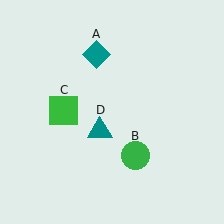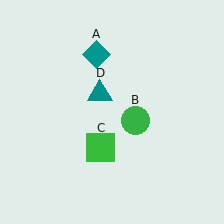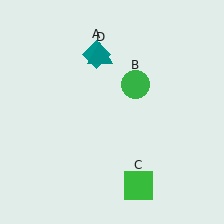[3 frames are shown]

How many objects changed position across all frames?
3 objects changed position: green circle (object B), green square (object C), teal triangle (object D).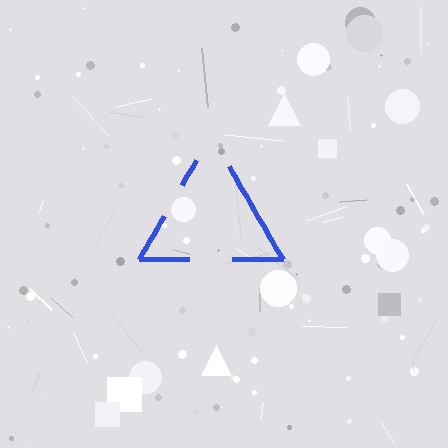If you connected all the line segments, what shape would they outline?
They would outline a triangle.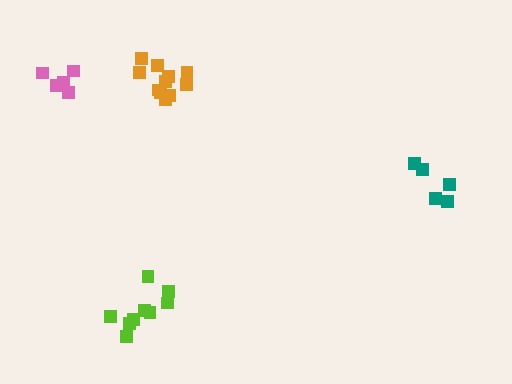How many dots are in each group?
Group 1: 5 dots, Group 2: 9 dots, Group 3: 5 dots, Group 4: 11 dots (30 total).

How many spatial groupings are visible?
There are 4 spatial groupings.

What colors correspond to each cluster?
The clusters are colored: pink, lime, teal, orange.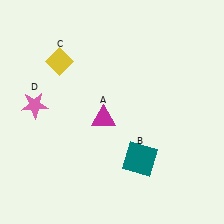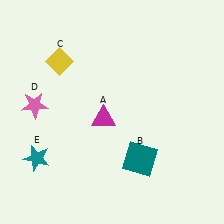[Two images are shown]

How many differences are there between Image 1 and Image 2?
There is 1 difference between the two images.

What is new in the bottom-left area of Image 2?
A teal star (E) was added in the bottom-left area of Image 2.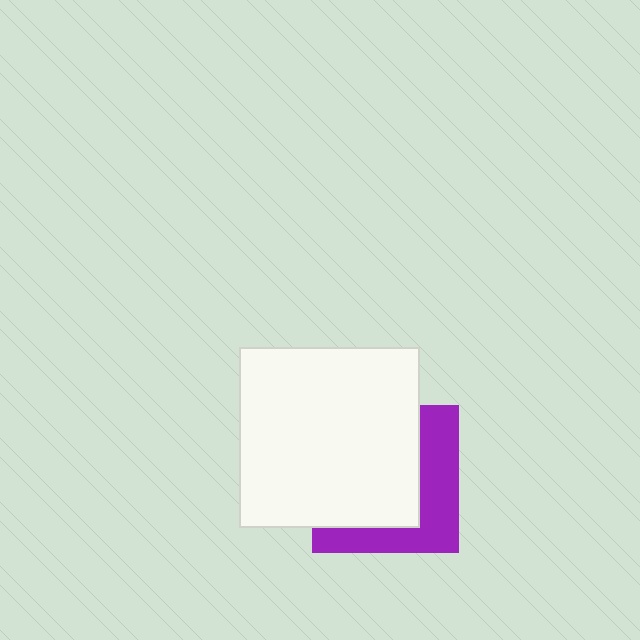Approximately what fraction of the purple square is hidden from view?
Roughly 60% of the purple square is hidden behind the white square.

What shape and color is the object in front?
The object in front is a white square.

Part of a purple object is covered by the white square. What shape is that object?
It is a square.